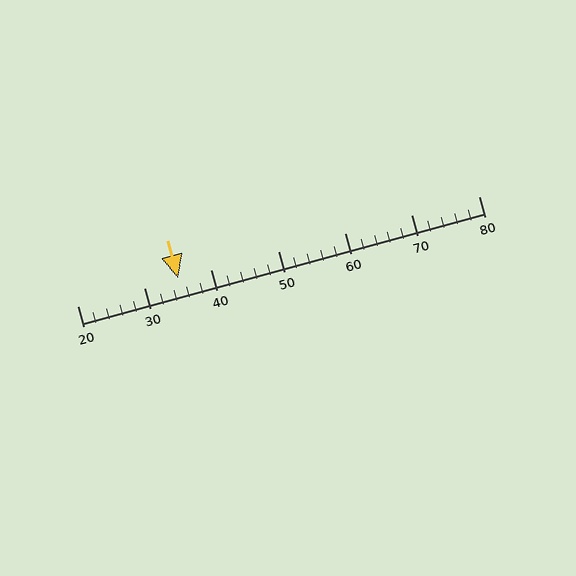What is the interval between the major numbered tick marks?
The major tick marks are spaced 10 units apart.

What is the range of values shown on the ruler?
The ruler shows values from 20 to 80.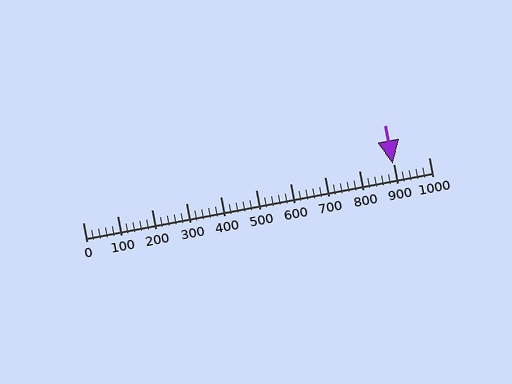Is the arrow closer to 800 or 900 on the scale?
The arrow is closer to 900.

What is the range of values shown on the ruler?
The ruler shows values from 0 to 1000.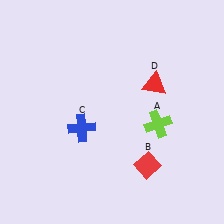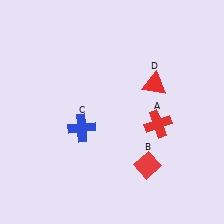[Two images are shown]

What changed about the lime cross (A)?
In Image 1, A is lime. In Image 2, it changed to red.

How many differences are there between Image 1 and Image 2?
There is 1 difference between the two images.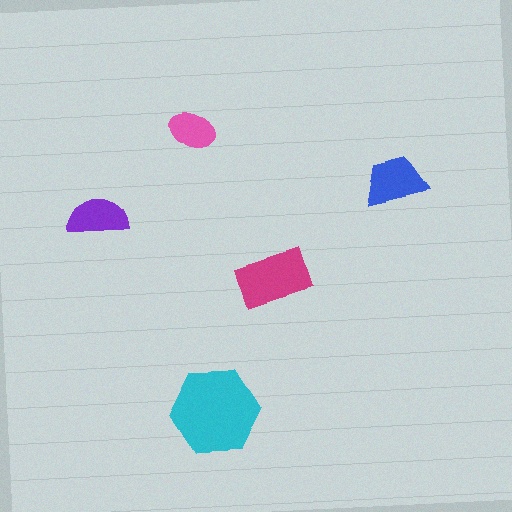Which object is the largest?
The cyan hexagon.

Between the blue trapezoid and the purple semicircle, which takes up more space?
The blue trapezoid.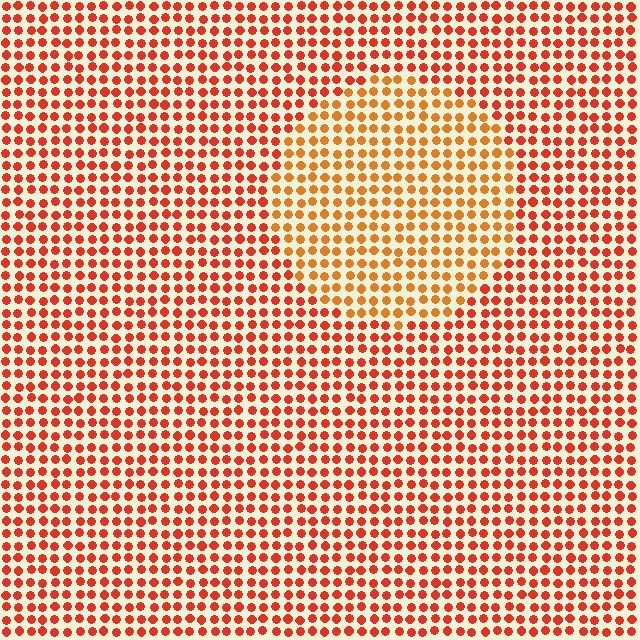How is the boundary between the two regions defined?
The boundary is defined purely by a slight shift in hue (about 25 degrees). Spacing, size, and orientation are identical on both sides.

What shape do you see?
I see a circle.